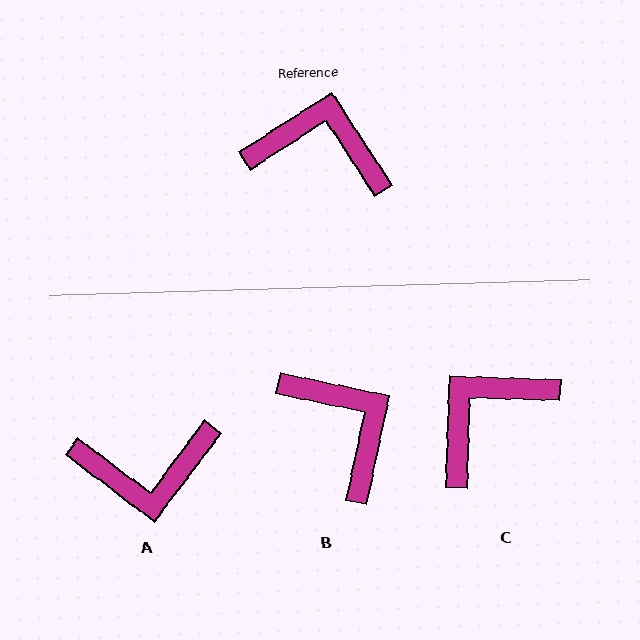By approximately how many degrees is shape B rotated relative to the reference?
Approximately 45 degrees clockwise.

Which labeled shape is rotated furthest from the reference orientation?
A, about 160 degrees away.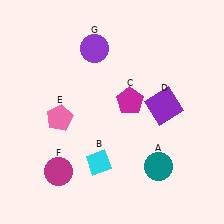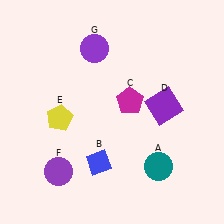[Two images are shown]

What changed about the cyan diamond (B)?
In Image 1, B is cyan. In Image 2, it changed to blue.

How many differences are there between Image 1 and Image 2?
There are 3 differences between the two images.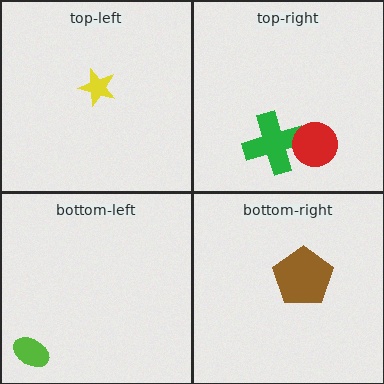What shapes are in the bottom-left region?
The lime ellipse.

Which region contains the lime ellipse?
The bottom-left region.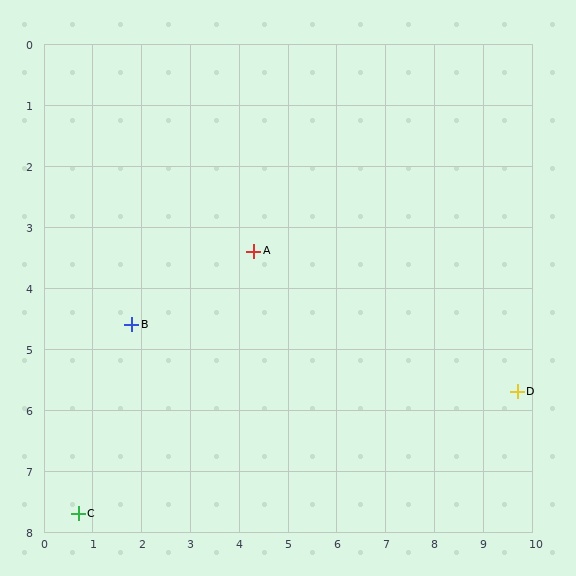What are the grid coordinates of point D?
Point D is at approximately (9.7, 5.7).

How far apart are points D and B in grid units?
Points D and B are about 8.0 grid units apart.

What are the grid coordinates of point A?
Point A is at approximately (4.3, 3.4).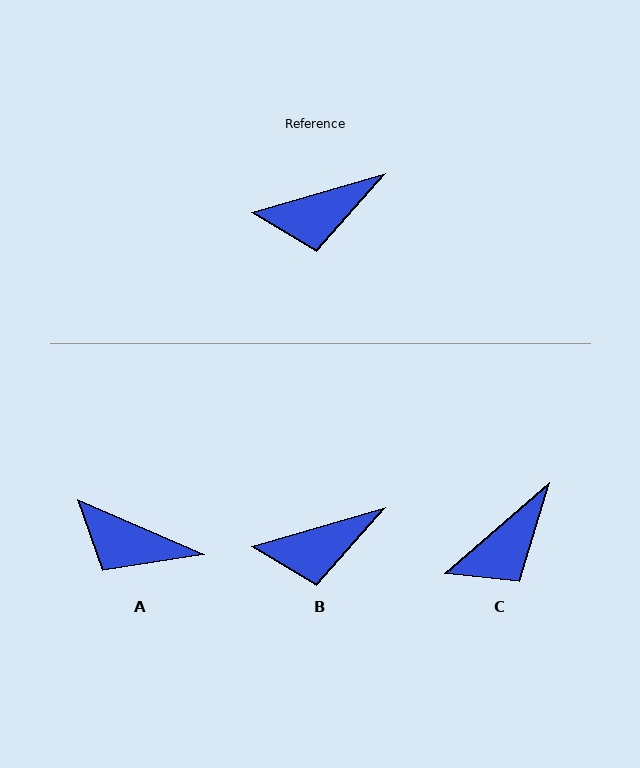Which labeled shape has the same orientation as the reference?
B.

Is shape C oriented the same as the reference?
No, it is off by about 25 degrees.